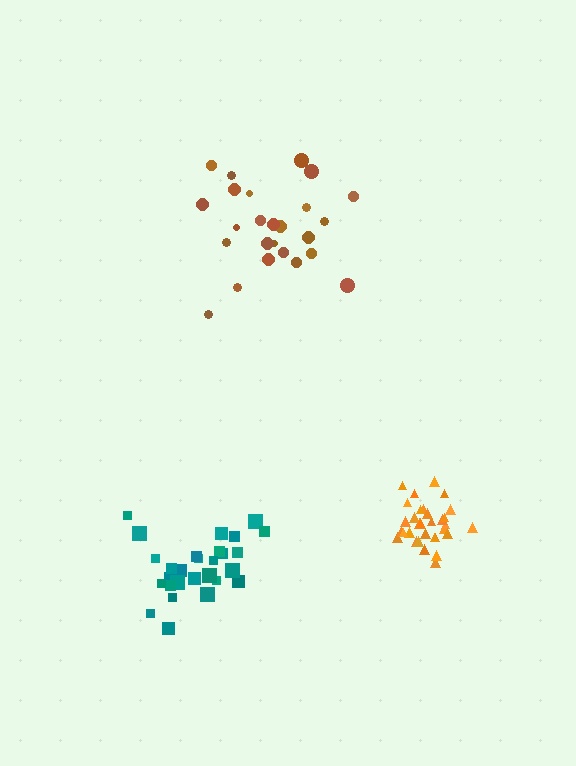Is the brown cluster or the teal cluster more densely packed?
Teal.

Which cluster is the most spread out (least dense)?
Brown.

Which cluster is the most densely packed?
Orange.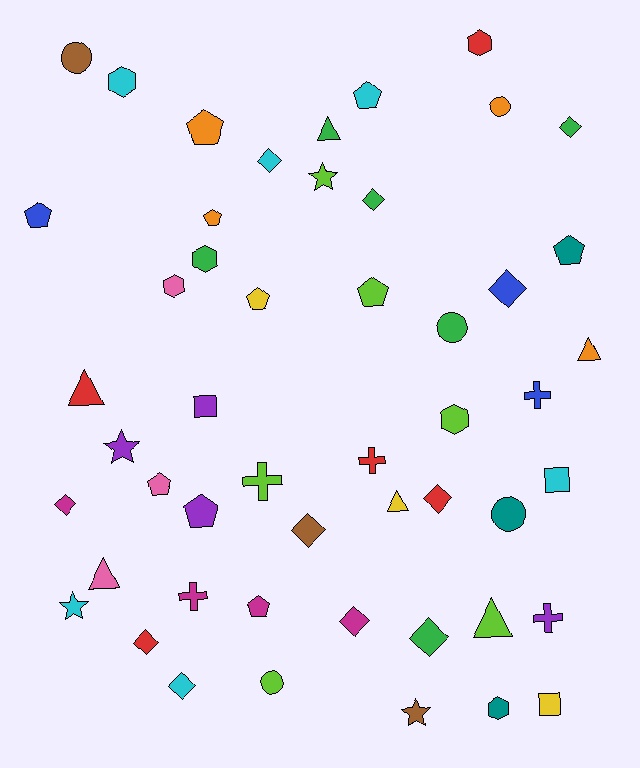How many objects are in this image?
There are 50 objects.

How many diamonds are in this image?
There are 11 diamonds.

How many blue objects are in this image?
There are 3 blue objects.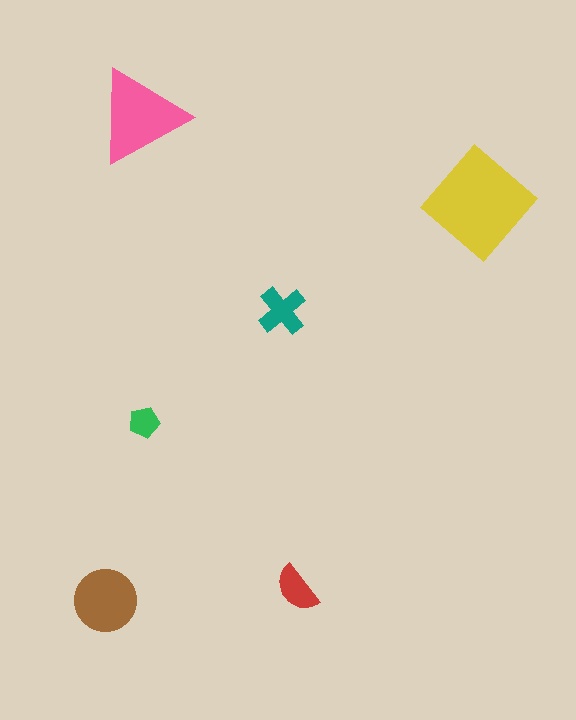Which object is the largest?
The yellow diamond.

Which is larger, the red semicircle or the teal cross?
The teal cross.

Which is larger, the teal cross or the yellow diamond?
The yellow diamond.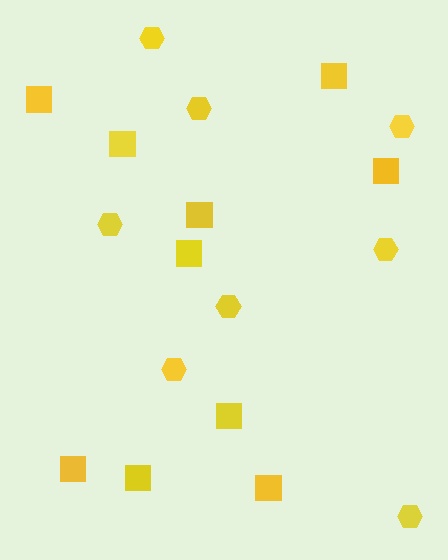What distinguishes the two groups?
There are 2 groups: one group of squares (10) and one group of hexagons (8).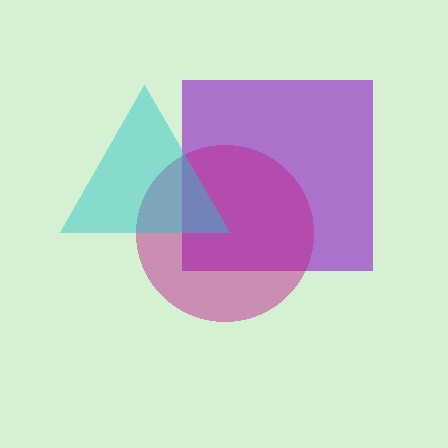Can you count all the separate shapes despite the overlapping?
Yes, there are 3 separate shapes.